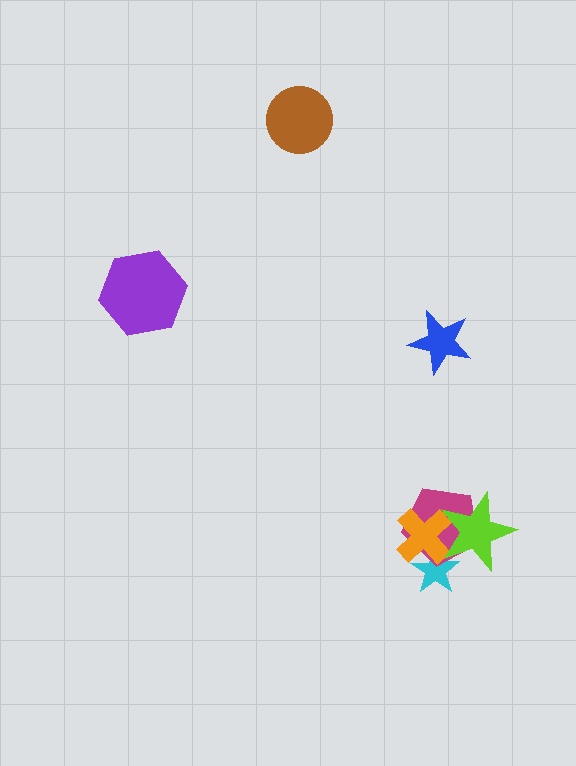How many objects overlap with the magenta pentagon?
3 objects overlap with the magenta pentagon.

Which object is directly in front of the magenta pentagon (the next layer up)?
The orange cross is directly in front of the magenta pentagon.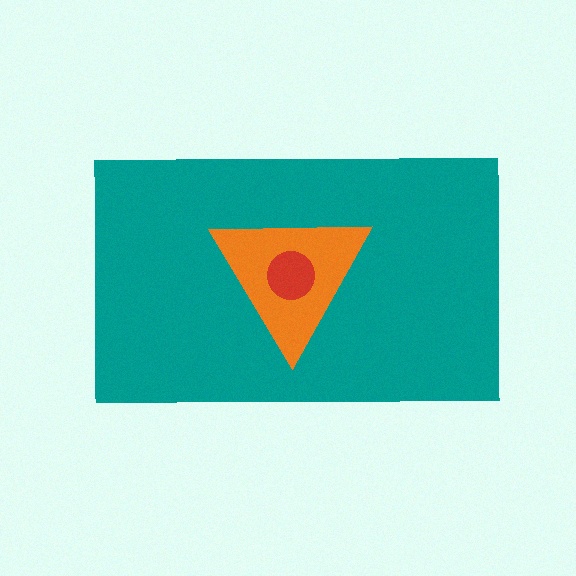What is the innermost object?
The red circle.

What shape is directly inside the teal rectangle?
The orange triangle.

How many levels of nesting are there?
3.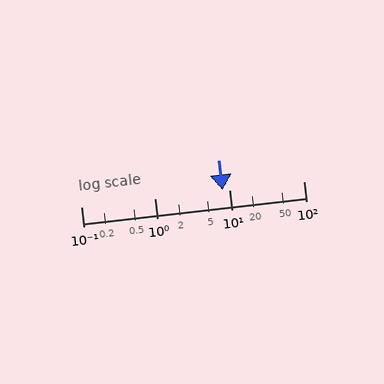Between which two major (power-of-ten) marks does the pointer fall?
The pointer is between 1 and 10.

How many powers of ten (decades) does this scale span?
The scale spans 3 decades, from 0.1 to 100.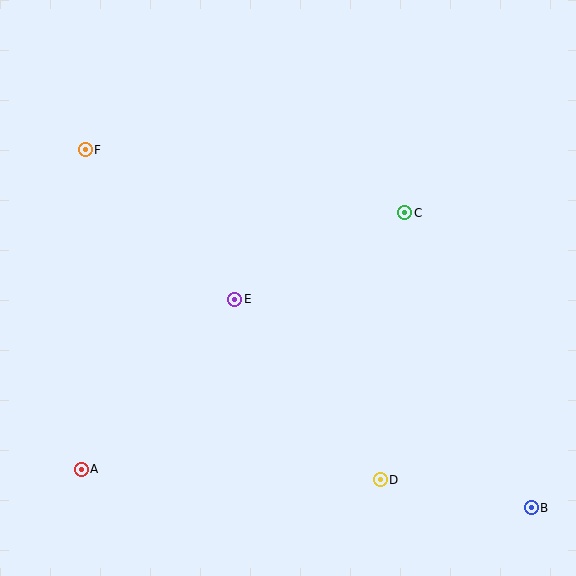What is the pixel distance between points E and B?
The distance between E and B is 362 pixels.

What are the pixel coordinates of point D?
Point D is at (380, 480).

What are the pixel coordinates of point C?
Point C is at (405, 213).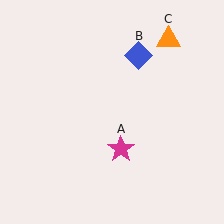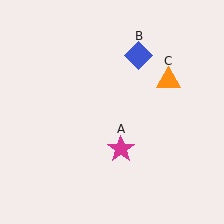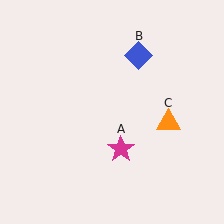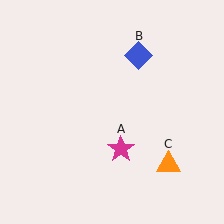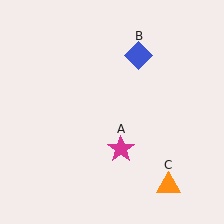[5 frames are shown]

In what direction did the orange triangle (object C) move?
The orange triangle (object C) moved down.